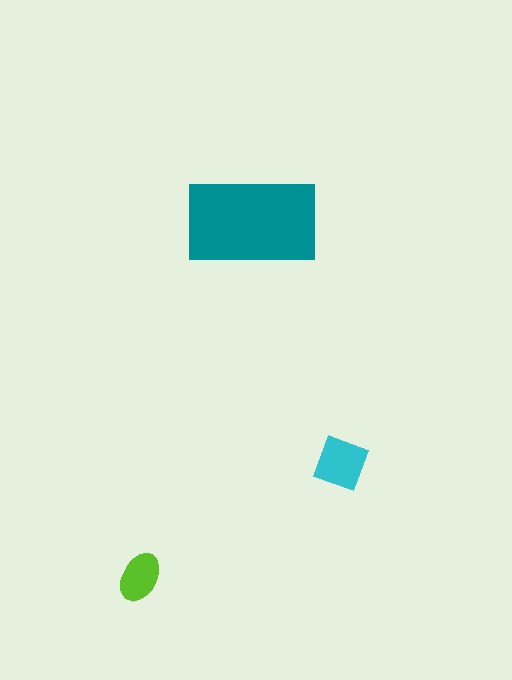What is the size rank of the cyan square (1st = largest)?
2nd.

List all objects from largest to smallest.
The teal rectangle, the cyan square, the lime ellipse.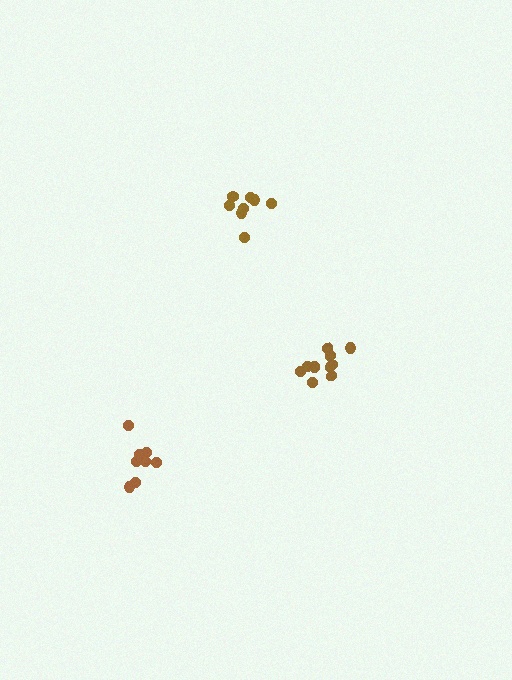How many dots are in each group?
Group 1: 9 dots, Group 2: 8 dots, Group 3: 11 dots (28 total).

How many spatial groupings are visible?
There are 3 spatial groupings.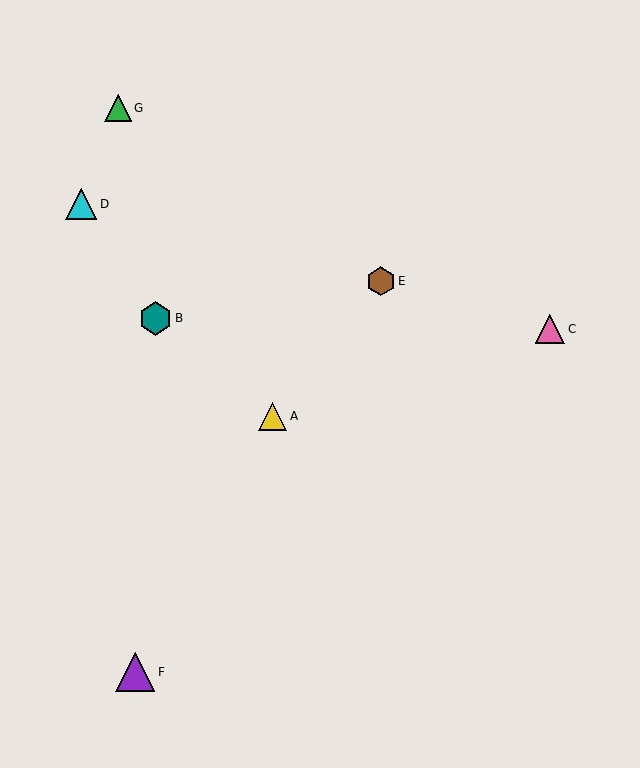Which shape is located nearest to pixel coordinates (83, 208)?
The cyan triangle (labeled D) at (81, 204) is nearest to that location.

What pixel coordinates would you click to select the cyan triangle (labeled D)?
Click at (81, 204) to select the cyan triangle D.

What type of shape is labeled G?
Shape G is a green triangle.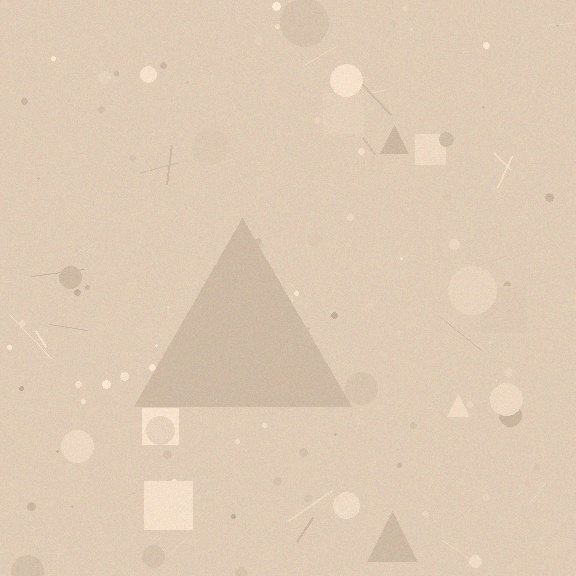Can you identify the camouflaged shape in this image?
The camouflaged shape is a triangle.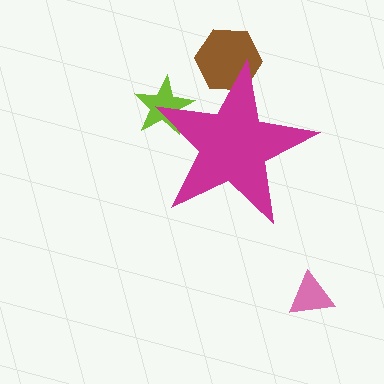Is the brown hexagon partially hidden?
Yes, the brown hexagon is partially hidden behind the magenta star.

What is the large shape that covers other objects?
A magenta star.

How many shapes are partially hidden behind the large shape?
2 shapes are partially hidden.